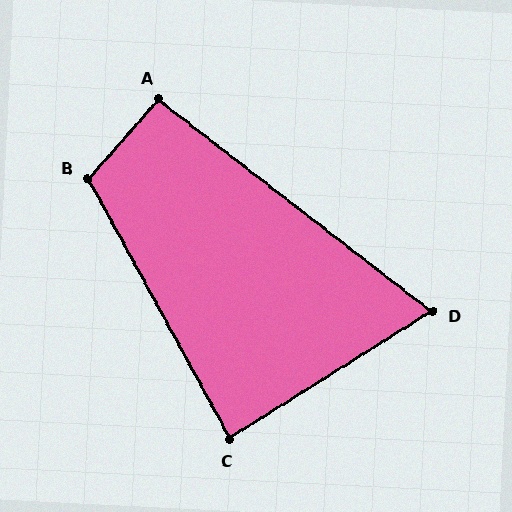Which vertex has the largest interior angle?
B, at approximately 110 degrees.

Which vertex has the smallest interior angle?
D, at approximately 70 degrees.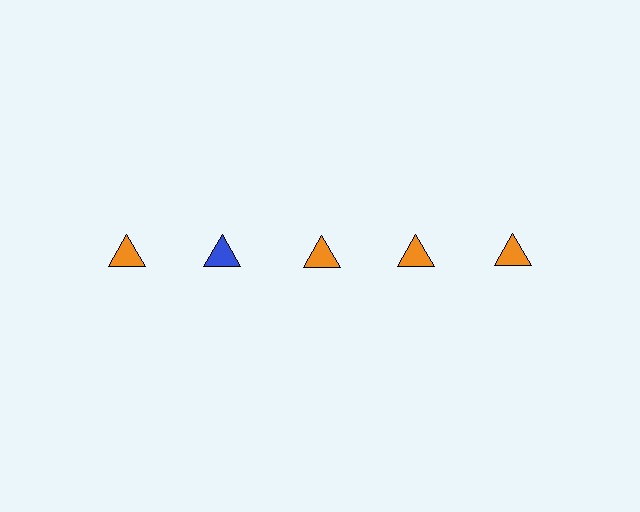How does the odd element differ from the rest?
It has a different color: blue instead of orange.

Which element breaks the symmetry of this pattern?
The blue triangle in the top row, second from left column breaks the symmetry. All other shapes are orange triangles.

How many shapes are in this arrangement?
There are 5 shapes arranged in a grid pattern.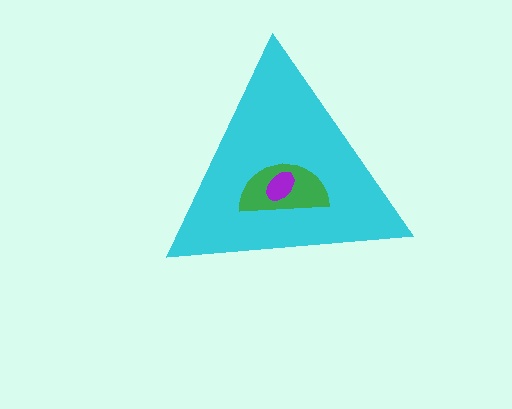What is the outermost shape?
The cyan triangle.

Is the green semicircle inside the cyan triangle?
Yes.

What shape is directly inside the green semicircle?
The purple ellipse.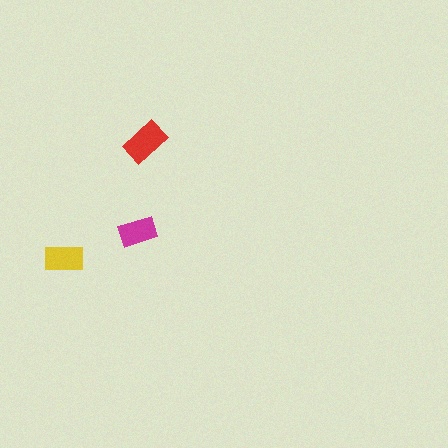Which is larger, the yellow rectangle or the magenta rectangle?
The yellow one.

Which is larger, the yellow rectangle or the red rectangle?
The red one.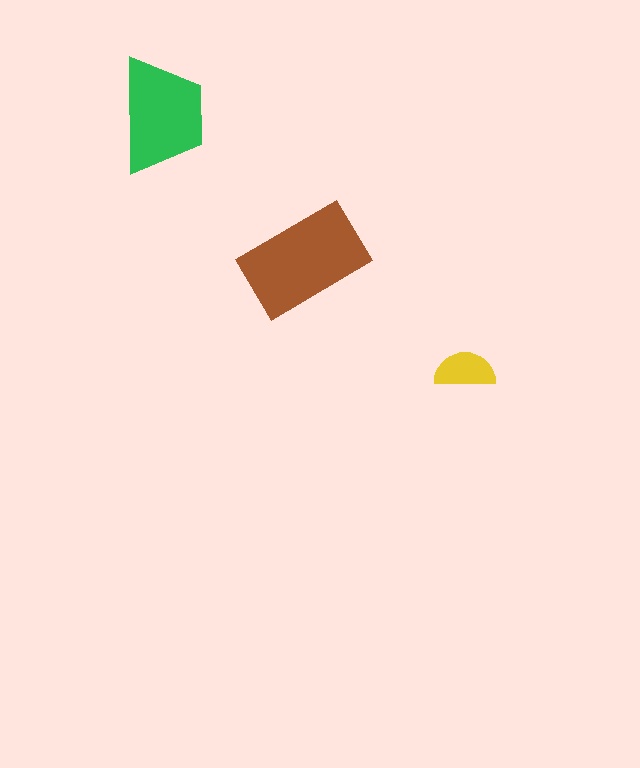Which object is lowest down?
The yellow semicircle is bottommost.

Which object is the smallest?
The yellow semicircle.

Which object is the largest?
The brown rectangle.